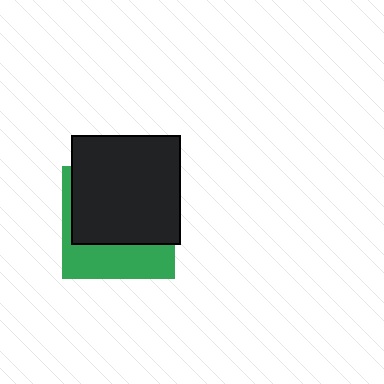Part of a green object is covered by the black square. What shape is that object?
It is a square.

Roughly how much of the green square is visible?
A small part of it is visible (roughly 36%).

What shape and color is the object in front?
The object in front is a black square.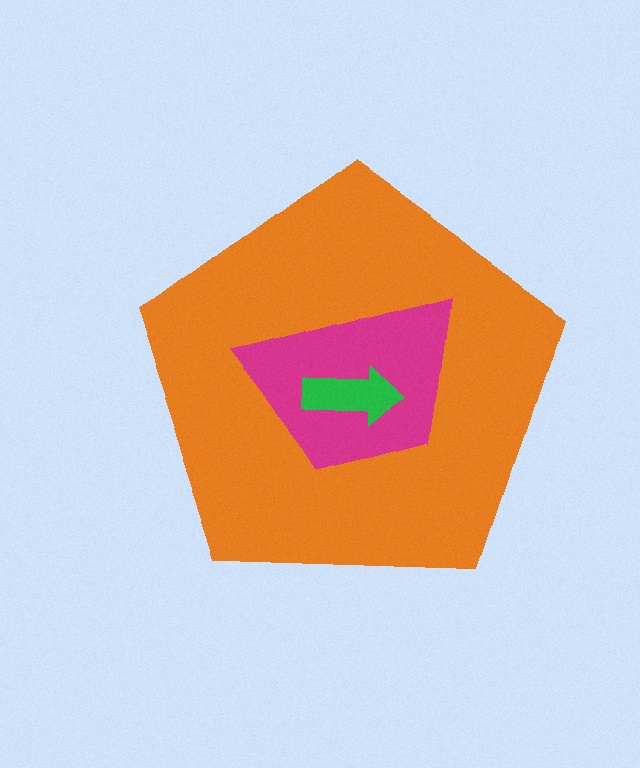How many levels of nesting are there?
3.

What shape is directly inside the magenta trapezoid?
The green arrow.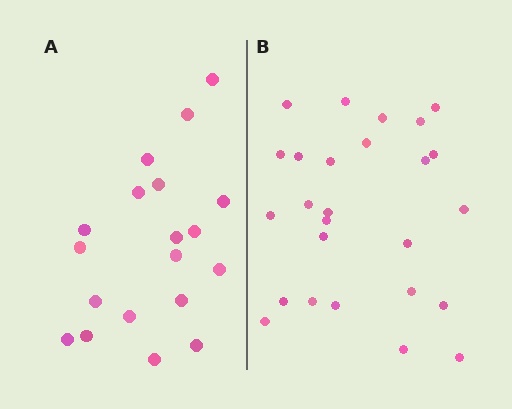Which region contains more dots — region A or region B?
Region B (the right region) has more dots.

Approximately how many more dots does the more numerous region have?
Region B has roughly 8 or so more dots than region A.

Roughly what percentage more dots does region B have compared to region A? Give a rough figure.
About 35% more.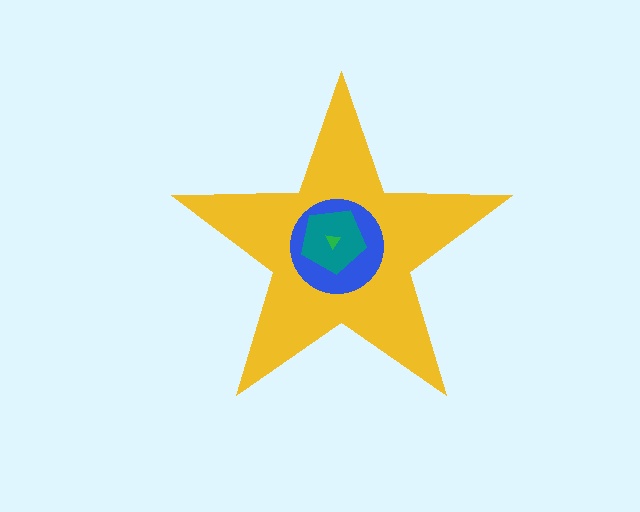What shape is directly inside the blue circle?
The teal pentagon.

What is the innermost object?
The green triangle.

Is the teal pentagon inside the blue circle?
Yes.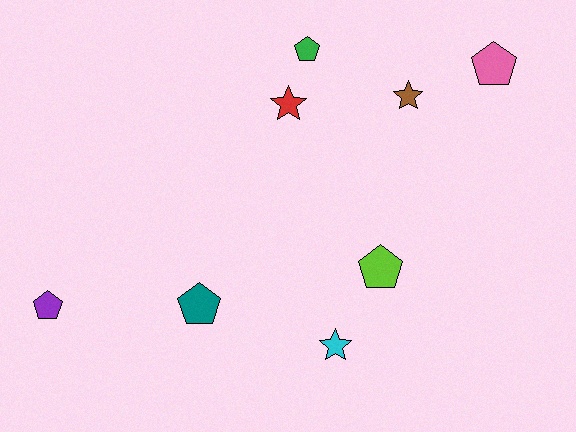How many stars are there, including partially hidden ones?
There are 3 stars.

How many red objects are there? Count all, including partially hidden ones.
There is 1 red object.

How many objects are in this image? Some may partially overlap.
There are 8 objects.